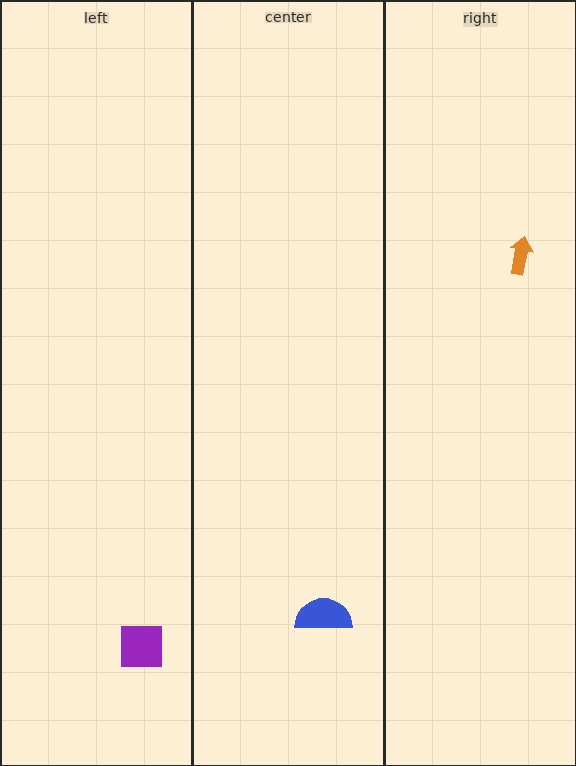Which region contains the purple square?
The left region.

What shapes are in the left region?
The purple square.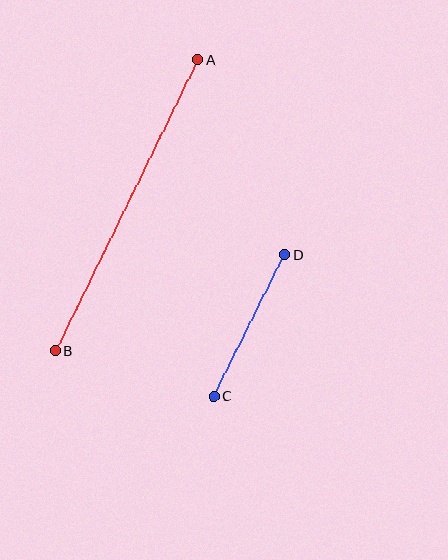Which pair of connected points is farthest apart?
Points A and B are farthest apart.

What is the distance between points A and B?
The distance is approximately 324 pixels.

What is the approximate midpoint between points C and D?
The midpoint is at approximately (249, 325) pixels.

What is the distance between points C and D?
The distance is approximately 158 pixels.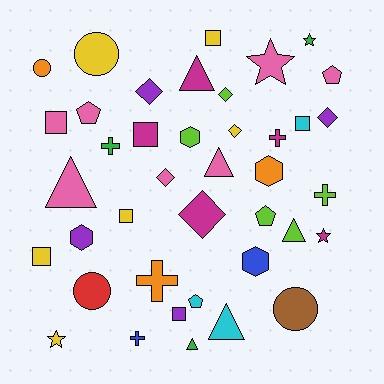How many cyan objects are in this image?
There are 3 cyan objects.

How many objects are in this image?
There are 40 objects.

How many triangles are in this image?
There are 6 triangles.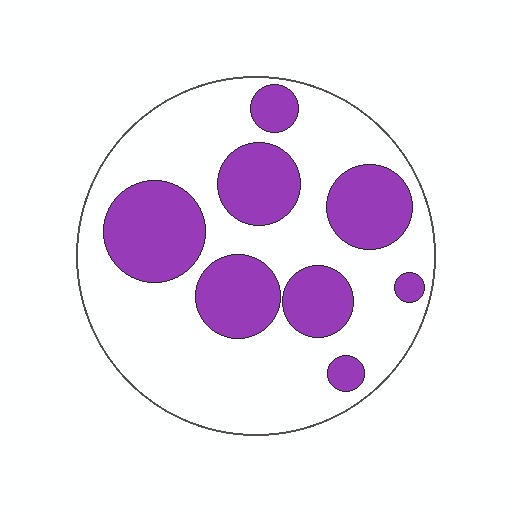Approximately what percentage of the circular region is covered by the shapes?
Approximately 35%.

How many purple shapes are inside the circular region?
8.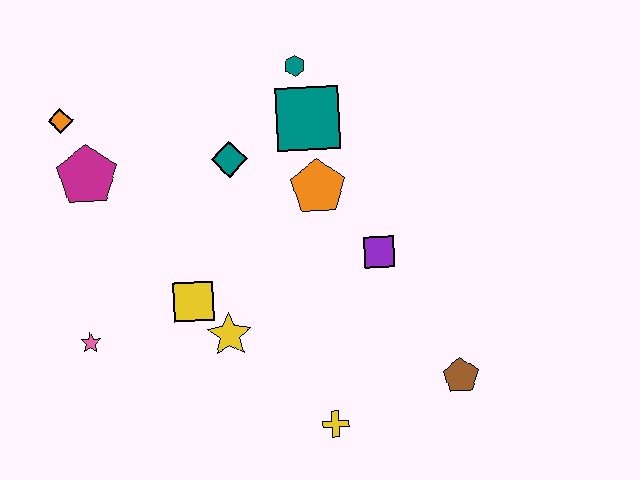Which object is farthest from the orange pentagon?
The pink star is farthest from the orange pentagon.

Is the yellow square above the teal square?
No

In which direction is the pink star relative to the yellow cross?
The pink star is to the left of the yellow cross.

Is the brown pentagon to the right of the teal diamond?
Yes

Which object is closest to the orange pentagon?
The teal square is closest to the orange pentagon.